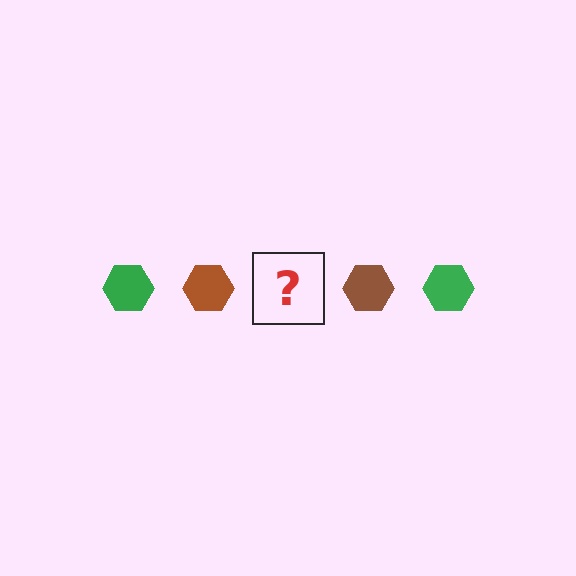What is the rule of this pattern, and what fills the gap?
The rule is that the pattern cycles through green, brown hexagons. The gap should be filled with a green hexagon.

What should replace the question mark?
The question mark should be replaced with a green hexagon.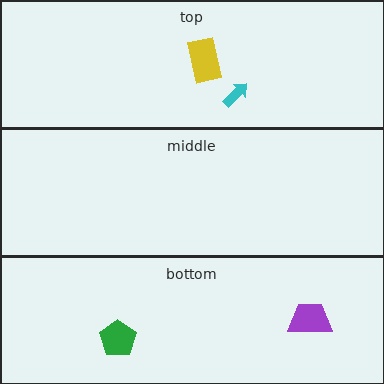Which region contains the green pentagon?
The bottom region.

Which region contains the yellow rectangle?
The top region.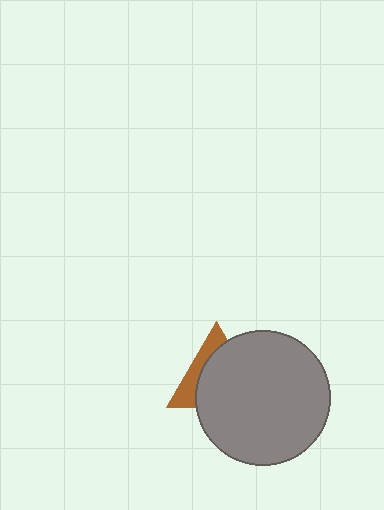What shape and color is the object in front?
The object in front is a gray circle.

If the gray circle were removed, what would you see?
You would see the complete brown triangle.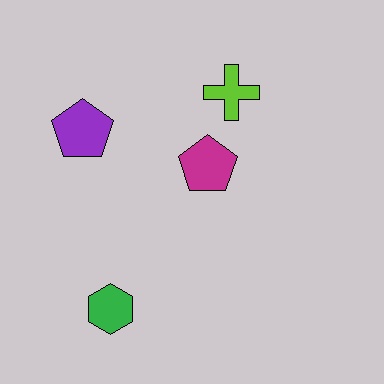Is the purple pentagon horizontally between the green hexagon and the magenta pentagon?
No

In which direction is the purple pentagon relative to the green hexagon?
The purple pentagon is above the green hexagon.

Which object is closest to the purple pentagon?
The magenta pentagon is closest to the purple pentagon.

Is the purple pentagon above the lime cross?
No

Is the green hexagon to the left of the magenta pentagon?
Yes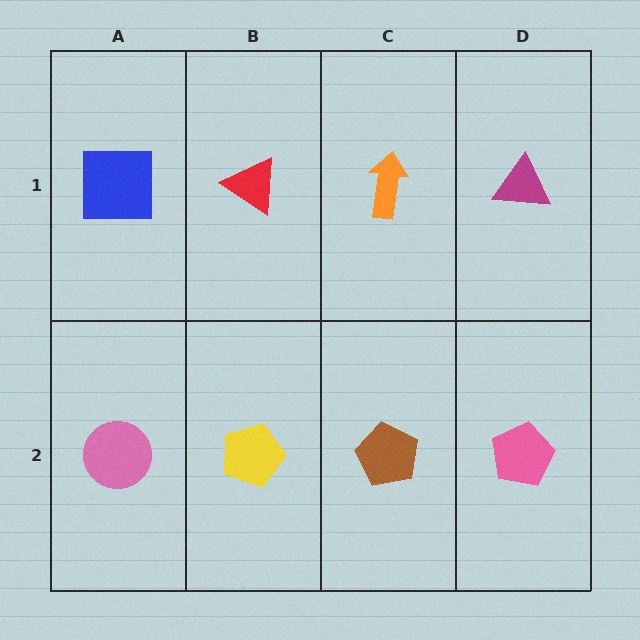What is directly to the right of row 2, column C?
A pink pentagon.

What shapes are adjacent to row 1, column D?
A pink pentagon (row 2, column D), an orange arrow (row 1, column C).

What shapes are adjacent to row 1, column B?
A yellow pentagon (row 2, column B), a blue square (row 1, column A), an orange arrow (row 1, column C).